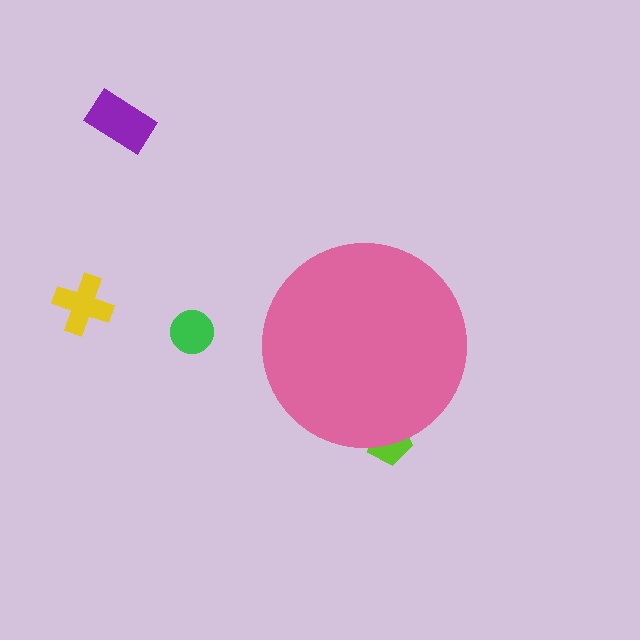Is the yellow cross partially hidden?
No, the yellow cross is fully visible.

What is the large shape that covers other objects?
A pink circle.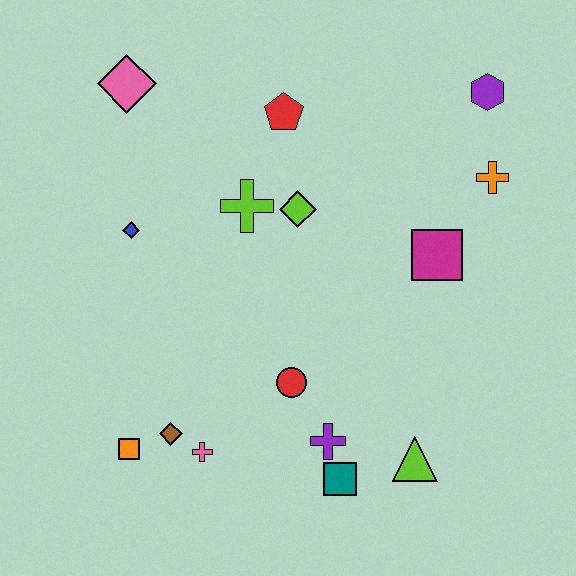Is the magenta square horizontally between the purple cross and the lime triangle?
No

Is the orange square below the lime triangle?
No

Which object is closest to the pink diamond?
The blue diamond is closest to the pink diamond.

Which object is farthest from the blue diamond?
The purple hexagon is farthest from the blue diamond.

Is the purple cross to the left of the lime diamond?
No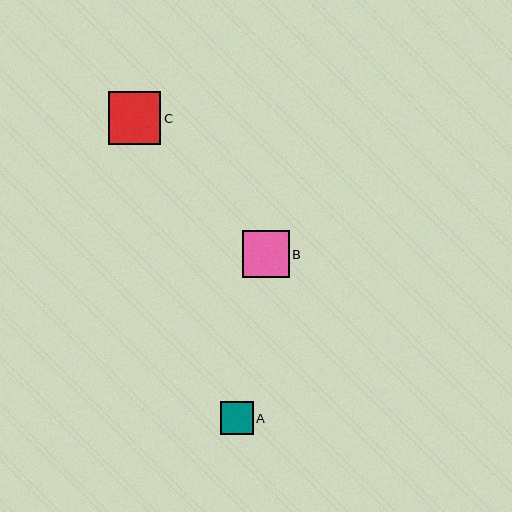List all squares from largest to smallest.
From largest to smallest: C, B, A.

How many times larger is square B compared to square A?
Square B is approximately 1.4 times the size of square A.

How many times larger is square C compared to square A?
Square C is approximately 1.6 times the size of square A.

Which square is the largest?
Square C is the largest with a size of approximately 53 pixels.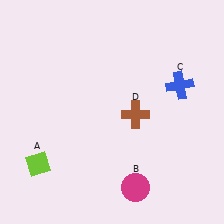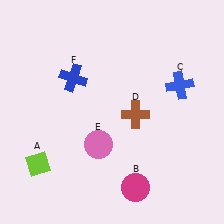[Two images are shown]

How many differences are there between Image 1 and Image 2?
There are 2 differences between the two images.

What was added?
A pink circle (E), a blue cross (F) were added in Image 2.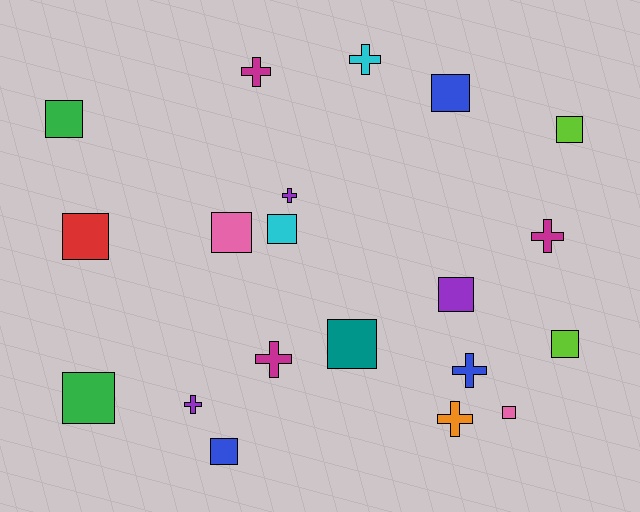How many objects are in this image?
There are 20 objects.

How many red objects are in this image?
There is 1 red object.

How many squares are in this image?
There are 12 squares.